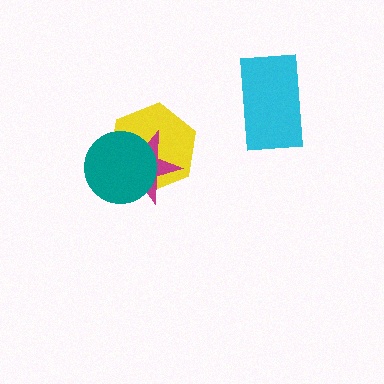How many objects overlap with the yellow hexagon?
2 objects overlap with the yellow hexagon.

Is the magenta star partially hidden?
Yes, it is partially covered by another shape.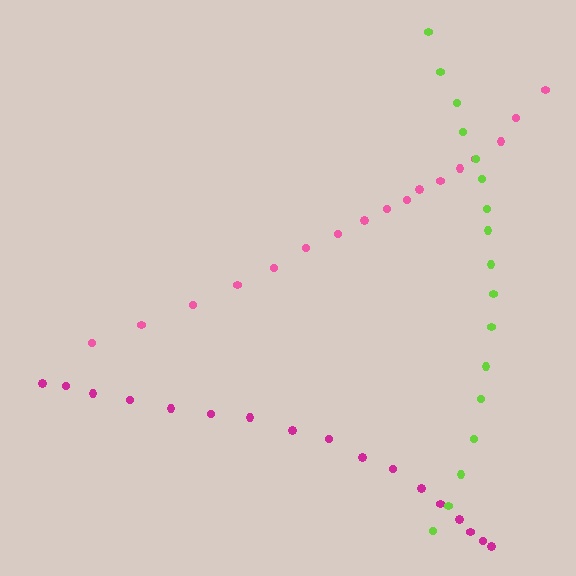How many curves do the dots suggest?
There are 3 distinct paths.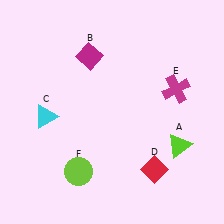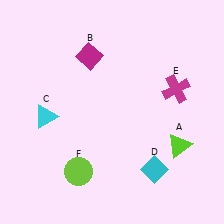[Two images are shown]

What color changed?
The diamond (D) changed from red in Image 1 to cyan in Image 2.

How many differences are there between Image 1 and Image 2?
There is 1 difference between the two images.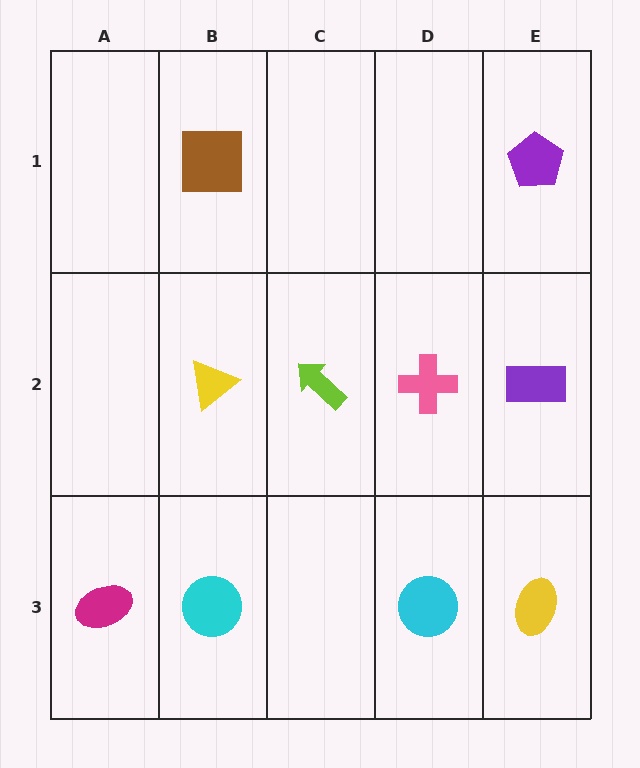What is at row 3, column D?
A cyan circle.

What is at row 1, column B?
A brown square.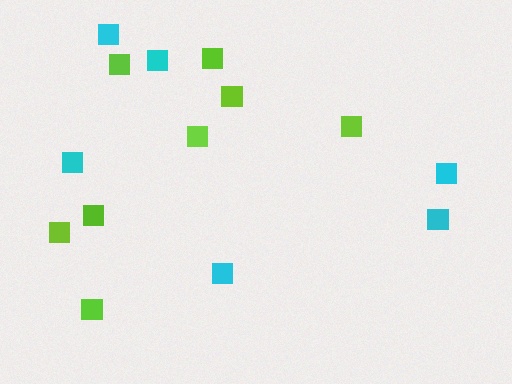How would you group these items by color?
There are 2 groups: one group of lime squares (8) and one group of cyan squares (6).